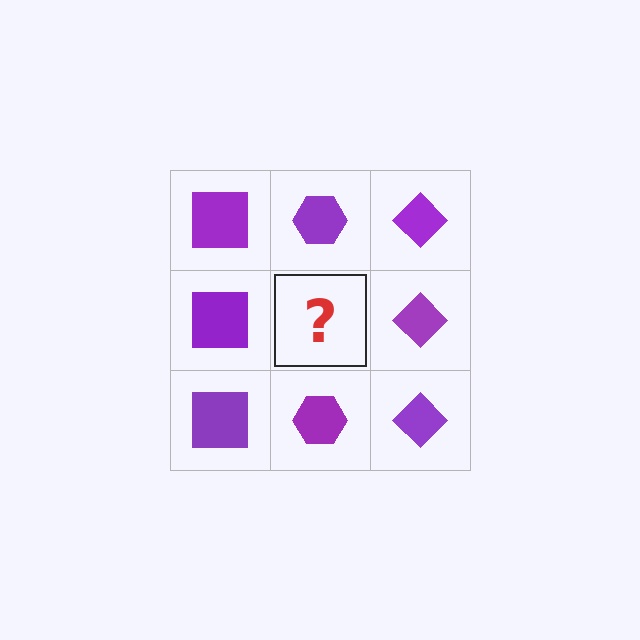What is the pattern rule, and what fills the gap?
The rule is that each column has a consistent shape. The gap should be filled with a purple hexagon.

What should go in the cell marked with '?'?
The missing cell should contain a purple hexagon.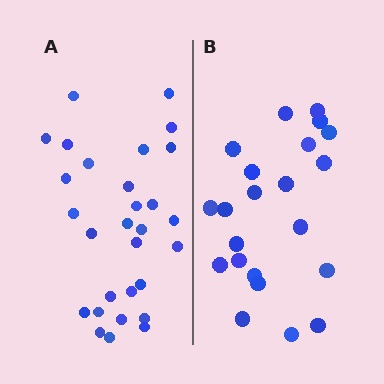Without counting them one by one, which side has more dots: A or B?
Region A (the left region) has more dots.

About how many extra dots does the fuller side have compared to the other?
Region A has roughly 8 or so more dots than region B.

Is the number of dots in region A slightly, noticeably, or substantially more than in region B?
Region A has noticeably more, but not dramatically so. The ratio is roughly 1.3 to 1.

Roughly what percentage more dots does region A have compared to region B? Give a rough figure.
About 30% more.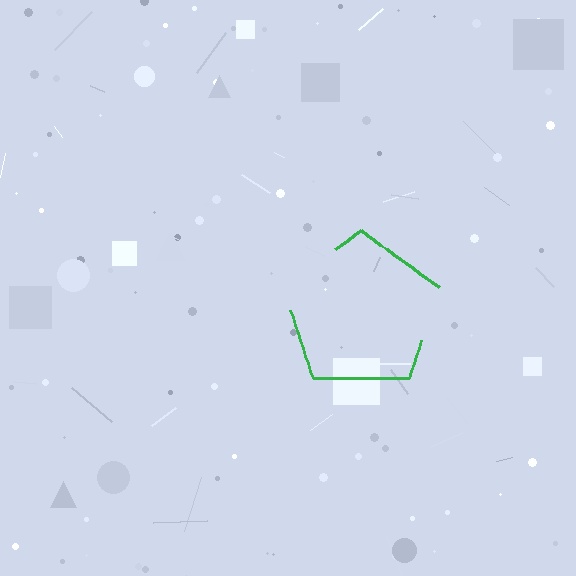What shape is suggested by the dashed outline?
The dashed outline suggests a pentagon.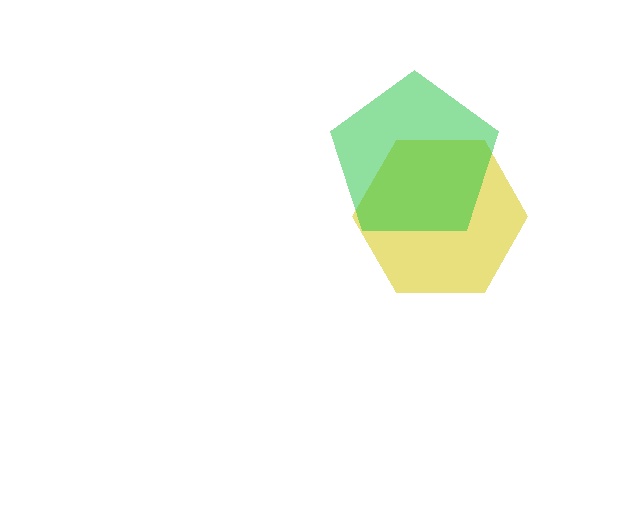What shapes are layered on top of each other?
The layered shapes are: a yellow hexagon, a green pentagon.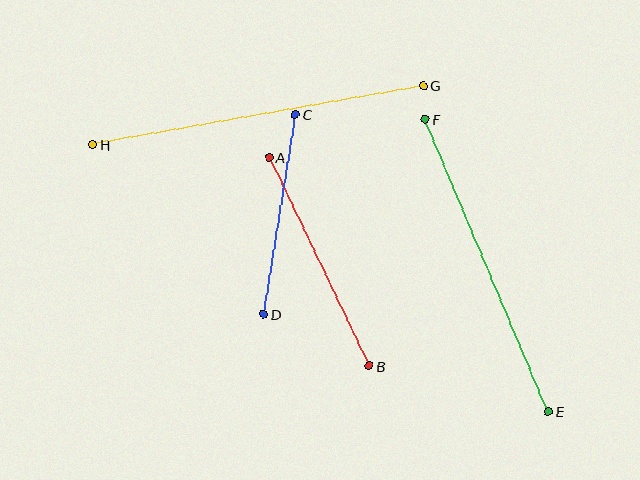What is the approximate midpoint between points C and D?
The midpoint is at approximately (280, 214) pixels.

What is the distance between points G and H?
The distance is approximately 336 pixels.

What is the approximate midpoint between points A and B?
The midpoint is at approximately (319, 262) pixels.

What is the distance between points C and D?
The distance is approximately 202 pixels.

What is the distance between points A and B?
The distance is approximately 232 pixels.